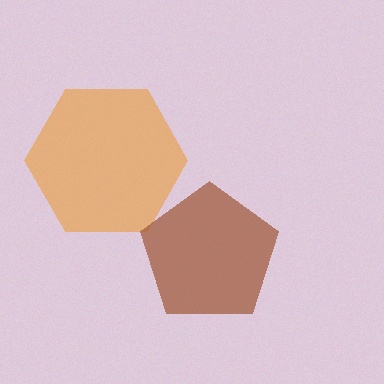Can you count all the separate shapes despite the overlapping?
Yes, there are 2 separate shapes.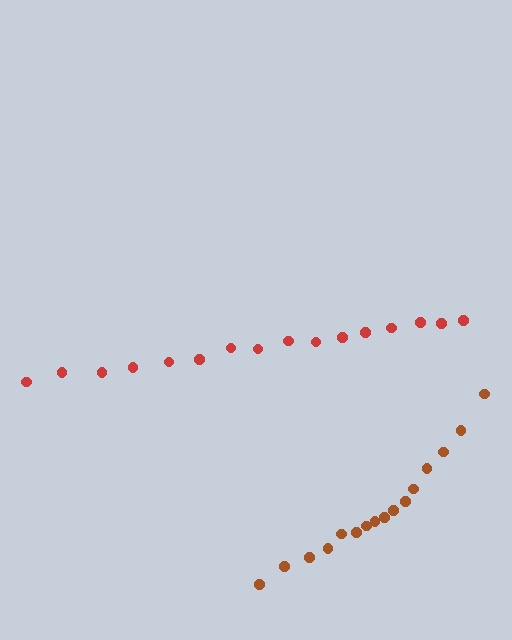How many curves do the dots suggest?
There are 2 distinct paths.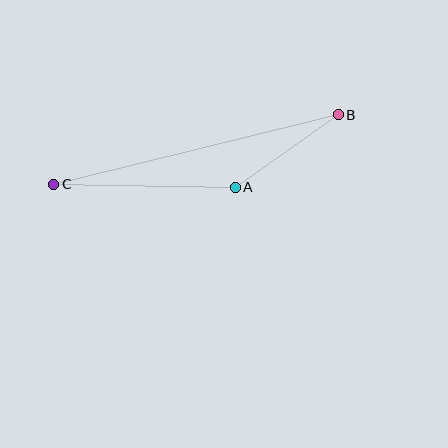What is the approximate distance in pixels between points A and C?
The distance between A and C is approximately 182 pixels.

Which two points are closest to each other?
Points A and B are closest to each other.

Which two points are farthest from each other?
Points B and C are farthest from each other.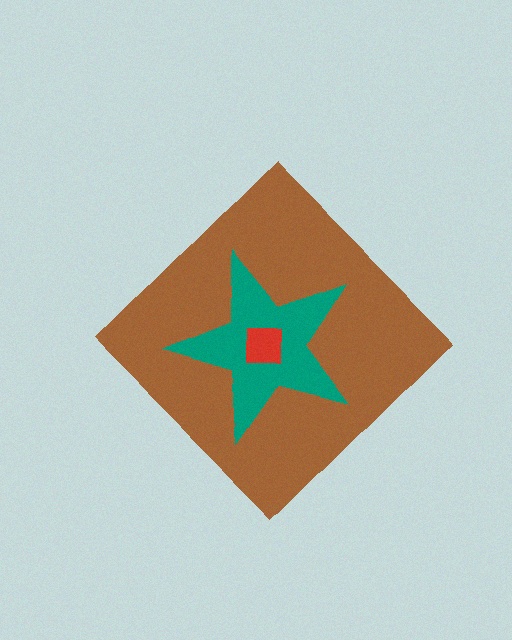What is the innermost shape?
The red square.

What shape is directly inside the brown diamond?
The teal star.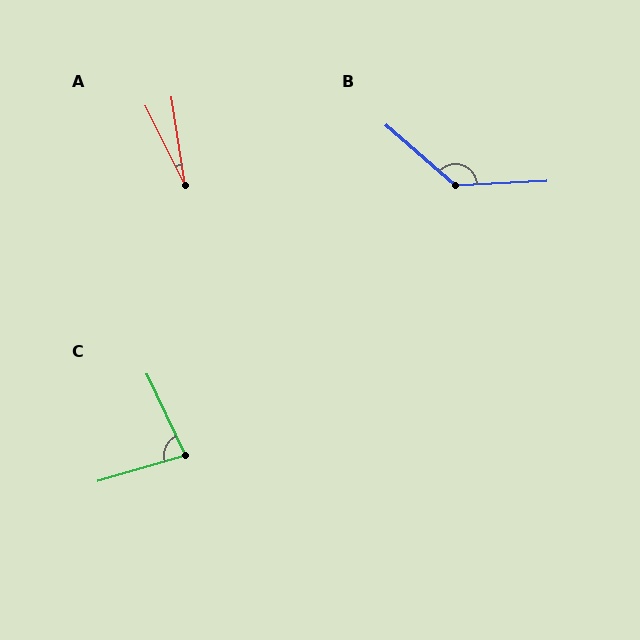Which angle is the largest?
B, at approximately 136 degrees.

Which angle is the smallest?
A, at approximately 18 degrees.